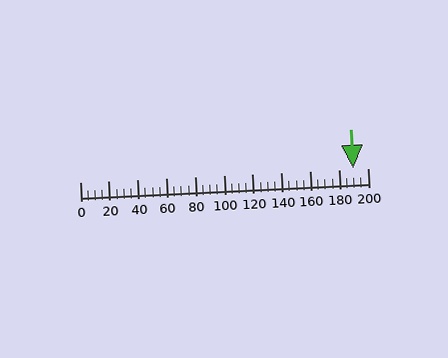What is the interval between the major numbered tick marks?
The major tick marks are spaced 20 units apart.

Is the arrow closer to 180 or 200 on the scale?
The arrow is closer to 200.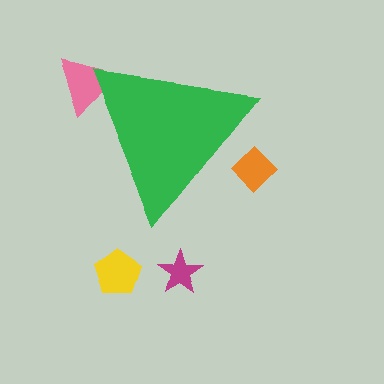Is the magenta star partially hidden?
No, the magenta star is fully visible.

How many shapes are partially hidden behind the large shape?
2 shapes are partially hidden.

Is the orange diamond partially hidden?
Yes, the orange diamond is partially hidden behind the green triangle.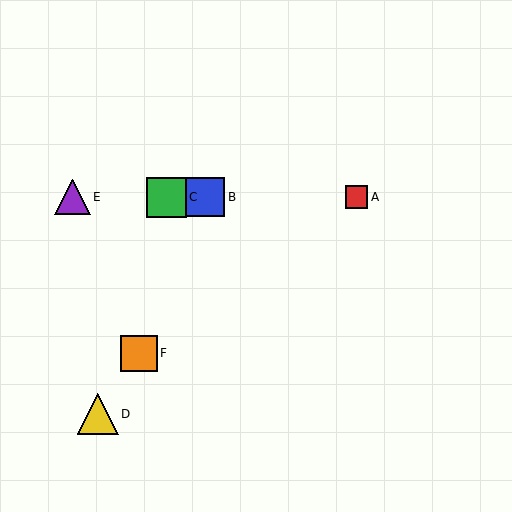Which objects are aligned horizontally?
Objects A, B, C, E are aligned horizontally.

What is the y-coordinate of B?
Object B is at y≈197.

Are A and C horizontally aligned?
Yes, both are at y≈197.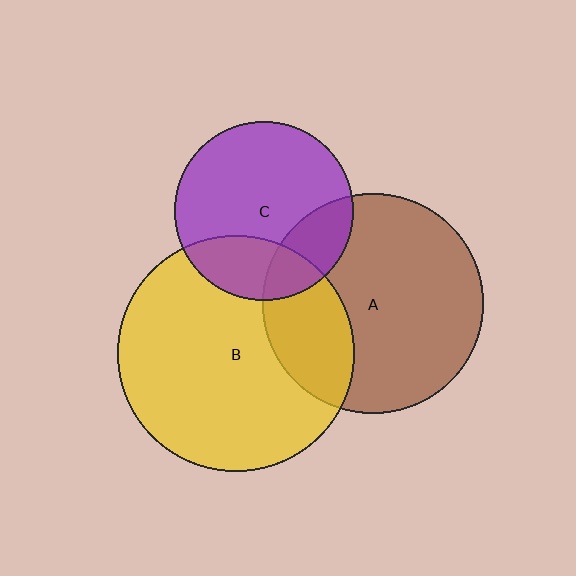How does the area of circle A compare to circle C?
Approximately 1.5 times.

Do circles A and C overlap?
Yes.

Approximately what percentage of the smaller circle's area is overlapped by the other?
Approximately 20%.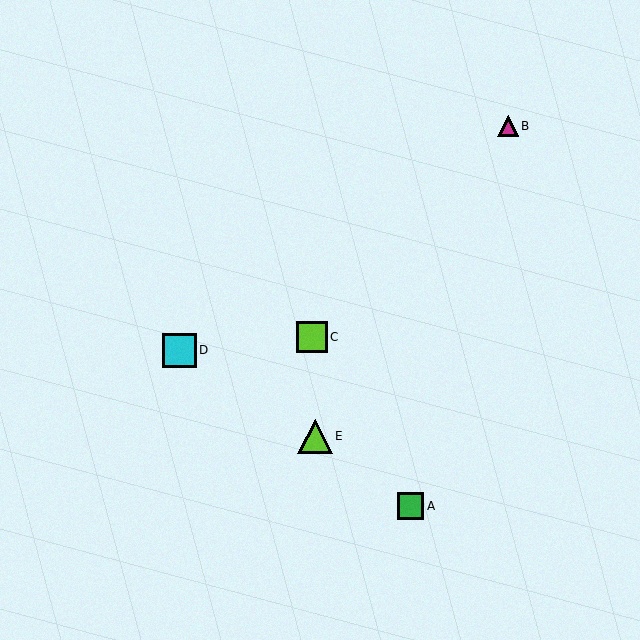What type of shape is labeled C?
Shape C is a lime square.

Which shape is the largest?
The lime triangle (labeled E) is the largest.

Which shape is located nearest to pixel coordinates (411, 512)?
The green square (labeled A) at (411, 506) is nearest to that location.